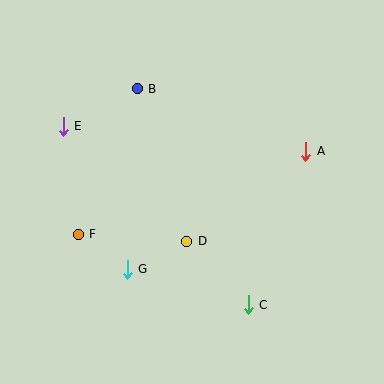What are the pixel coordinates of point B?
Point B is at (137, 89).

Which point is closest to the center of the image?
Point D at (187, 241) is closest to the center.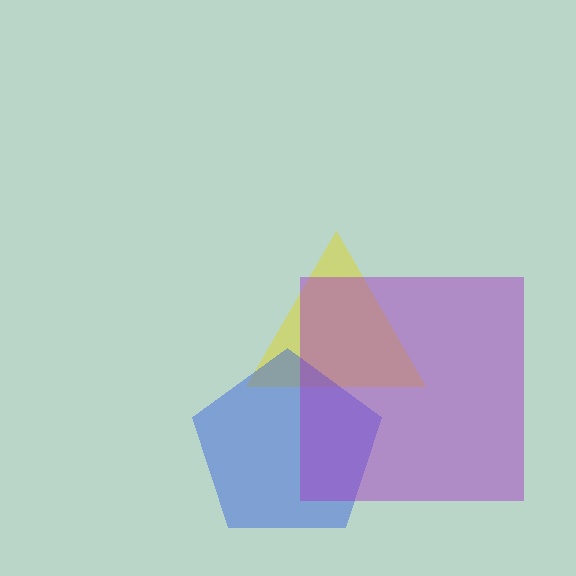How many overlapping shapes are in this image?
There are 3 overlapping shapes in the image.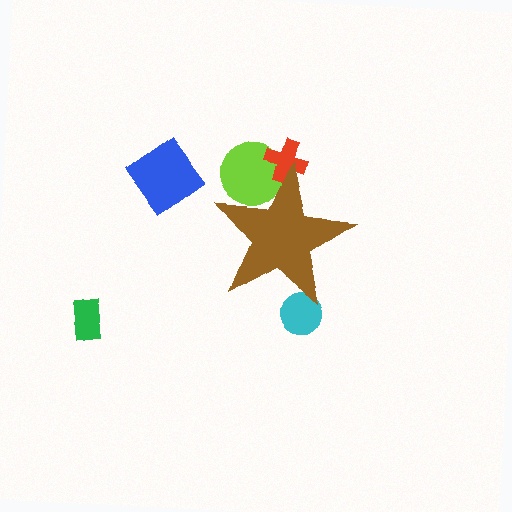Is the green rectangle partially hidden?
No, the green rectangle is fully visible.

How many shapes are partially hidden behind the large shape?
3 shapes are partially hidden.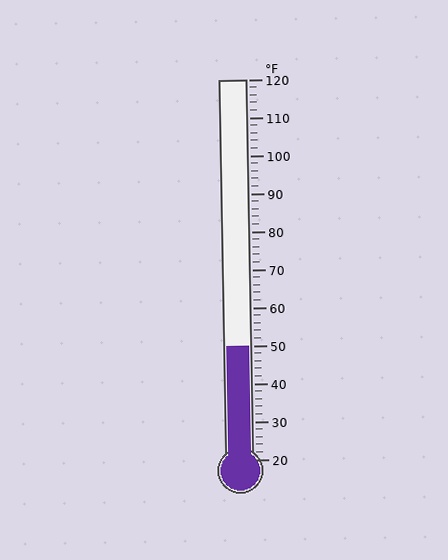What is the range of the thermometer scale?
The thermometer scale ranges from 20°F to 120°F.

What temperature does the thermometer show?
The thermometer shows approximately 50°F.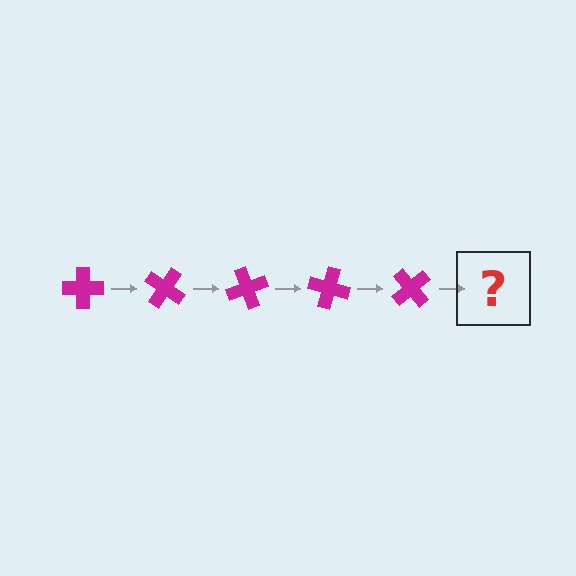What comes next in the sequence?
The next element should be a magenta cross rotated 175 degrees.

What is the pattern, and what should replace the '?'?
The pattern is that the cross rotates 35 degrees each step. The '?' should be a magenta cross rotated 175 degrees.